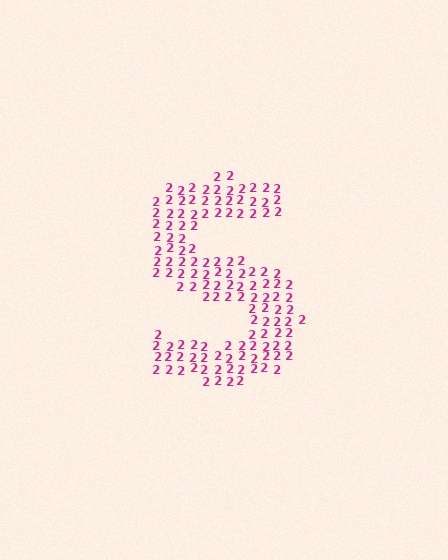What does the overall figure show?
The overall figure shows the letter S.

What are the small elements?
The small elements are digit 2's.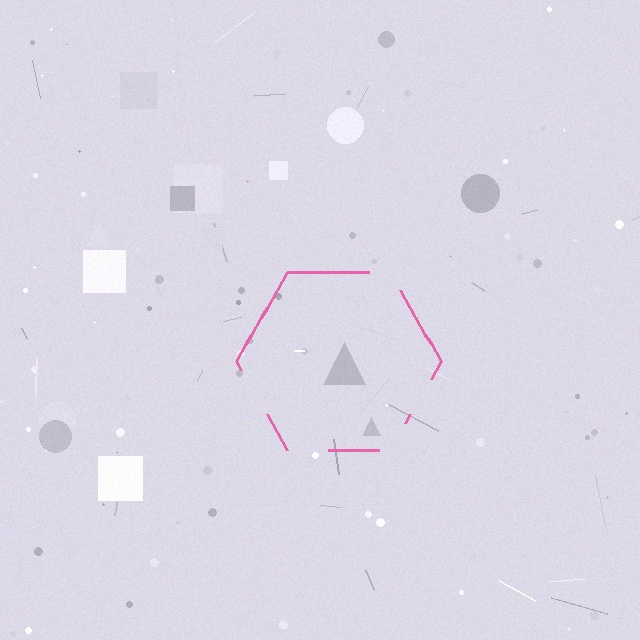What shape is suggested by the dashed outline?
The dashed outline suggests a hexagon.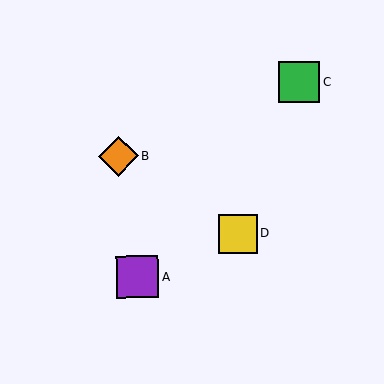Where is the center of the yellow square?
The center of the yellow square is at (238, 234).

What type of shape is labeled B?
Shape B is an orange diamond.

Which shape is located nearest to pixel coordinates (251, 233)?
The yellow square (labeled D) at (238, 234) is nearest to that location.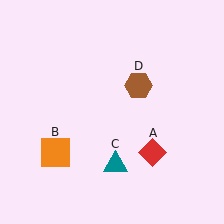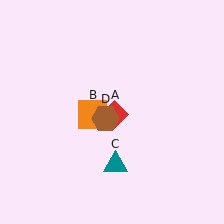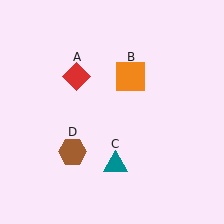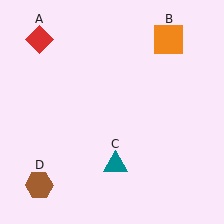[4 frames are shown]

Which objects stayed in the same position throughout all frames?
Teal triangle (object C) remained stationary.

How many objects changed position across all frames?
3 objects changed position: red diamond (object A), orange square (object B), brown hexagon (object D).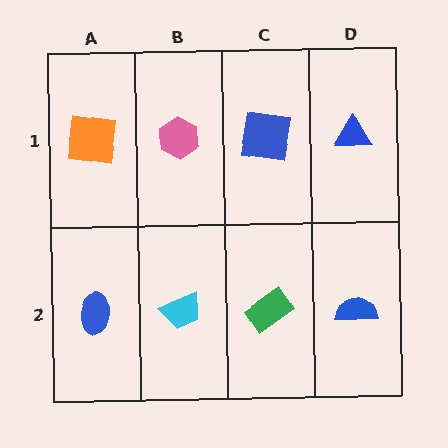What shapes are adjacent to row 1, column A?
A blue ellipse (row 2, column A), a pink hexagon (row 1, column B).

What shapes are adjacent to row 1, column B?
A cyan trapezoid (row 2, column B), an orange square (row 1, column A), a blue square (row 1, column C).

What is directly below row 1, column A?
A blue ellipse.